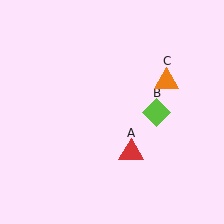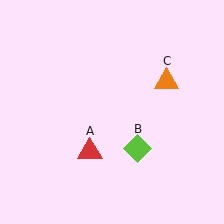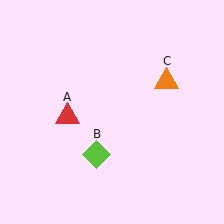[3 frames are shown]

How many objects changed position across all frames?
2 objects changed position: red triangle (object A), lime diamond (object B).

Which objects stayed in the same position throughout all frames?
Orange triangle (object C) remained stationary.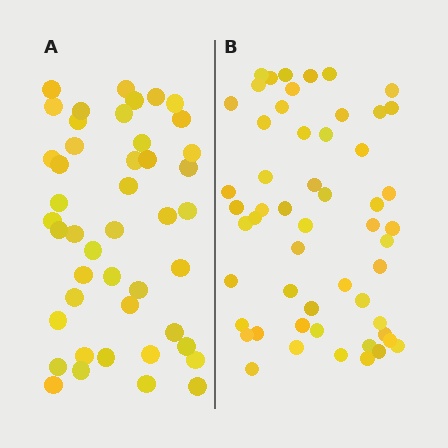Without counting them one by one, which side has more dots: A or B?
Region B (the right region) has more dots.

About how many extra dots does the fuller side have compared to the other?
Region B has roughly 8 or so more dots than region A.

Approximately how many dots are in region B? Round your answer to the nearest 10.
About 50 dots. (The exact count is 54, which rounds to 50.)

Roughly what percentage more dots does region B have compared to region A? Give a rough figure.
About 20% more.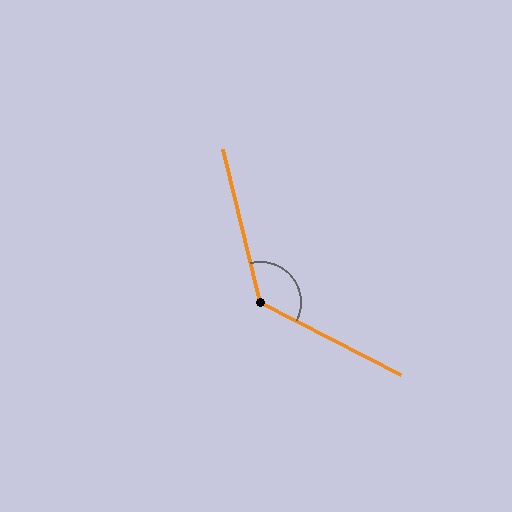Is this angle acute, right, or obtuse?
It is obtuse.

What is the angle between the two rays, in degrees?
Approximately 131 degrees.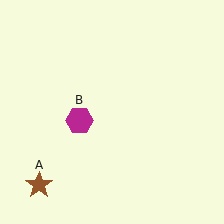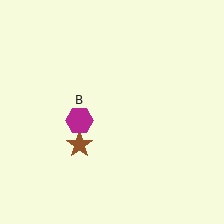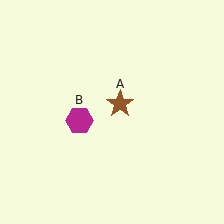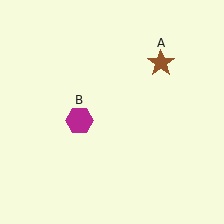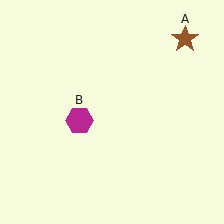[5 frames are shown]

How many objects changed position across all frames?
1 object changed position: brown star (object A).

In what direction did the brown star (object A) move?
The brown star (object A) moved up and to the right.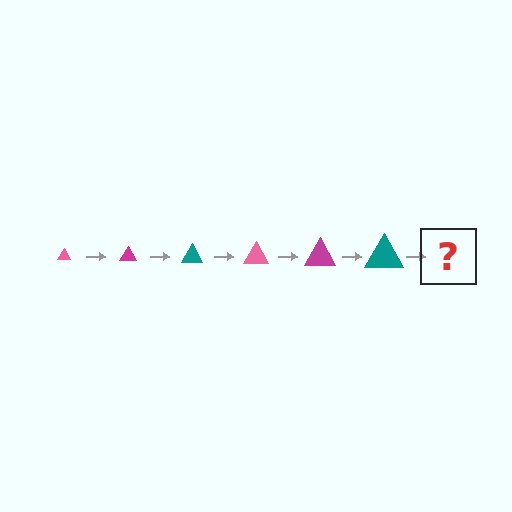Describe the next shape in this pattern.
It should be a pink triangle, larger than the previous one.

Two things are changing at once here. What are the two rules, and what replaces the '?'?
The two rules are that the triangle grows larger each step and the color cycles through pink, magenta, and teal. The '?' should be a pink triangle, larger than the previous one.